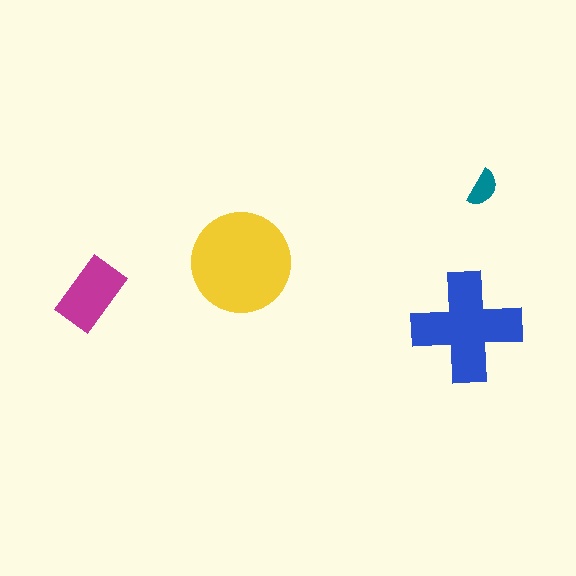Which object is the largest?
The yellow circle.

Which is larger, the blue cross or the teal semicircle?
The blue cross.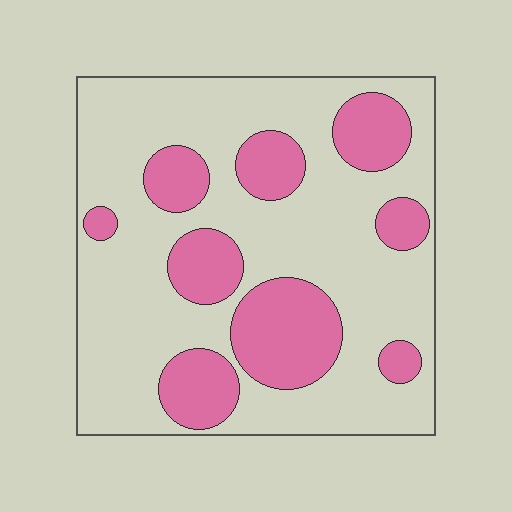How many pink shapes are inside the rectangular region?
9.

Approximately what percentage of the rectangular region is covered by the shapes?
Approximately 30%.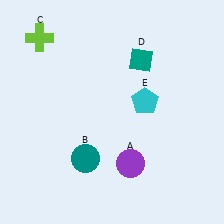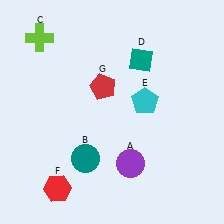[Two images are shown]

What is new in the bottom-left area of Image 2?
A red hexagon (F) was added in the bottom-left area of Image 2.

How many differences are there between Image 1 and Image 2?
There are 2 differences between the two images.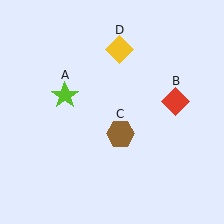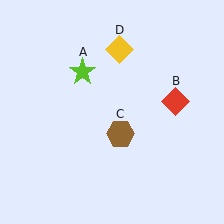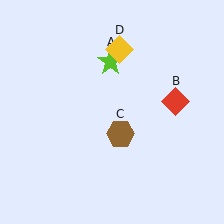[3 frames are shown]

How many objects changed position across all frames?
1 object changed position: lime star (object A).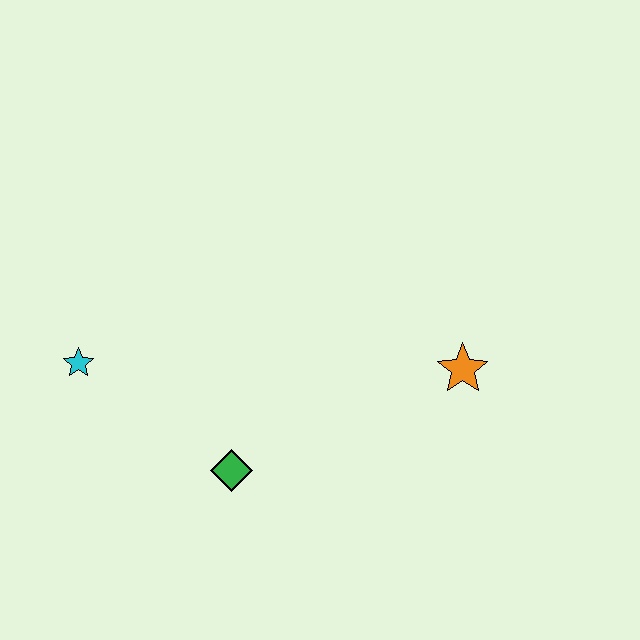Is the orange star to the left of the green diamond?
No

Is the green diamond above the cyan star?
No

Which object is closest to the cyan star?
The green diamond is closest to the cyan star.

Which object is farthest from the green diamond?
The orange star is farthest from the green diamond.